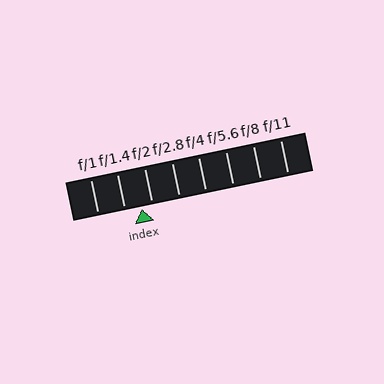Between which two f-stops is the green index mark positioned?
The index mark is between f/1.4 and f/2.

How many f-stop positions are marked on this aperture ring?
There are 8 f-stop positions marked.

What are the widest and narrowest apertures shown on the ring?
The widest aperture shown is f/1 and the narrowest is f/11.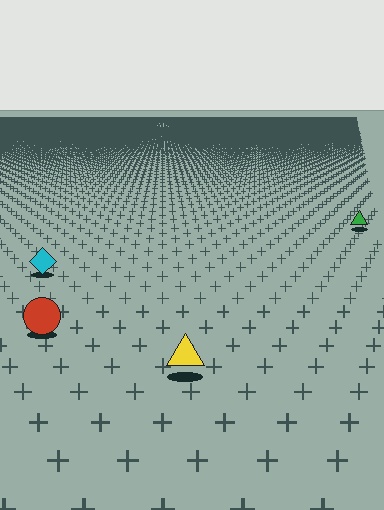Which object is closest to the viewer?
The yellow triangle is closest. The texture marks near it are larger and more spread out.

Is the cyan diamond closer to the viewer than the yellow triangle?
No. The yellow triangle is closer — you can tell from the texture gradient: the ground texture is coarser near it.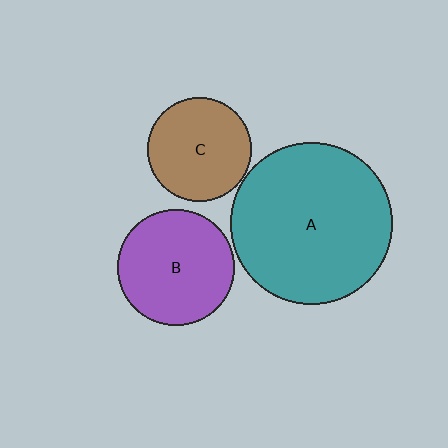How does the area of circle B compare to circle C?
Approximately 1.2 times.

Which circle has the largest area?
Circle A (teal).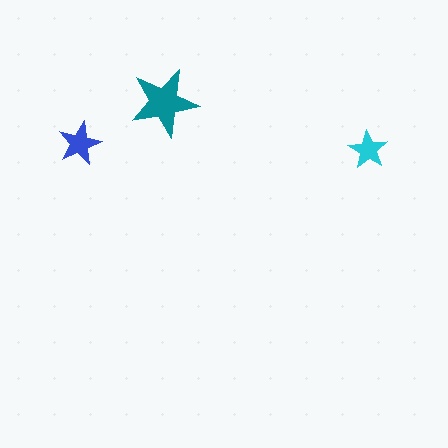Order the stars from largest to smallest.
the teal one, the blue one, the cyan one.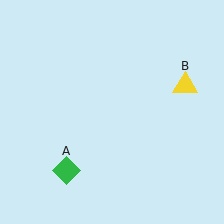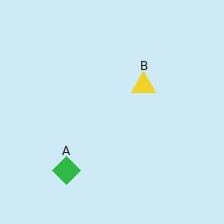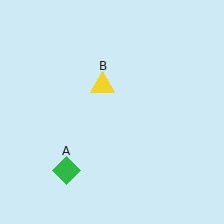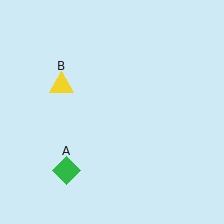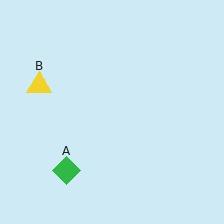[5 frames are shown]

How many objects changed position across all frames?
1 object changed position: yellow triangle (object B).